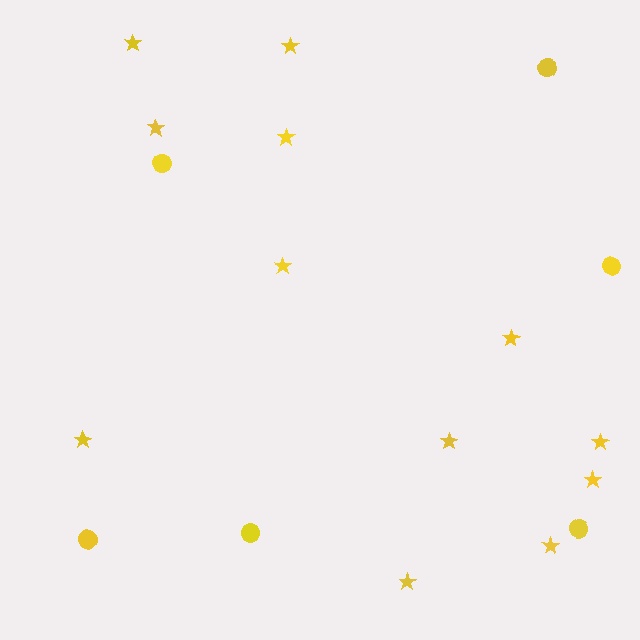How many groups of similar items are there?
There are 2 groups: one group of circles (6) and one group of stars (12).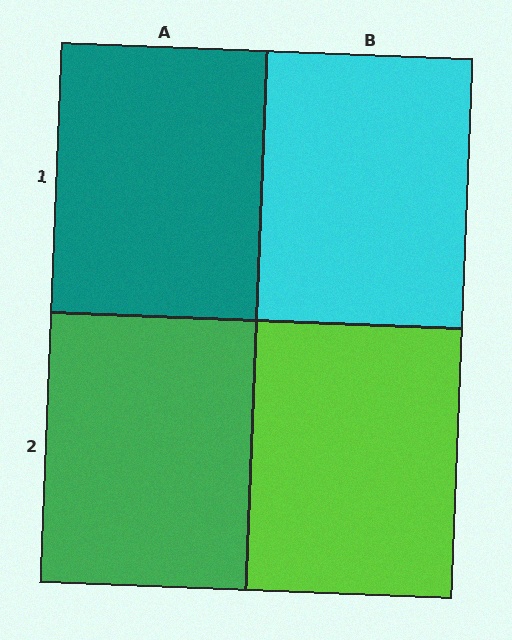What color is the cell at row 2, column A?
Green.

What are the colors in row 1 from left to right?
Teal, cyan.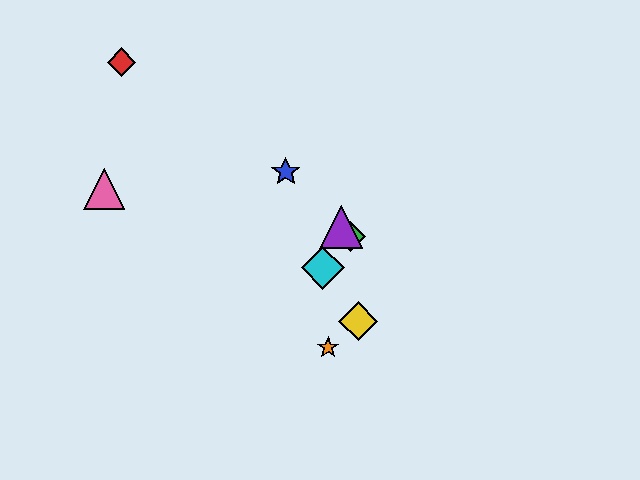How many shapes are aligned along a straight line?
3 shapes (the blue star, the green diamond, the purple triangle) are aligned along a straight line.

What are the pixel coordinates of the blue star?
The blue star is at (286, 172).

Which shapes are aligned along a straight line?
The blue star, the green diamond, the purple triangle are aligned along a straight line.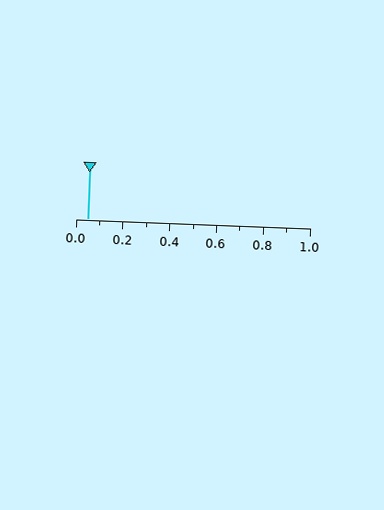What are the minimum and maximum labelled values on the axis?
The axis runs from 0.0 to 1.0.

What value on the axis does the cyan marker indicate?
The marker indicates approximately 0.05.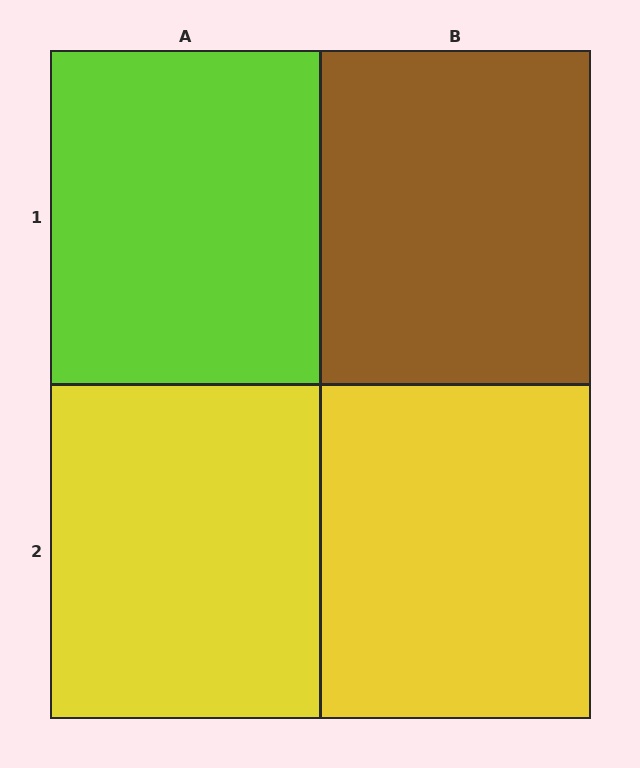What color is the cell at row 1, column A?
Lime.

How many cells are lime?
1 cell is lime.